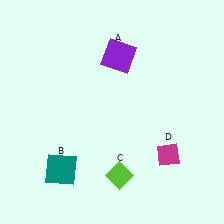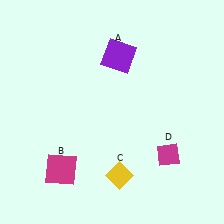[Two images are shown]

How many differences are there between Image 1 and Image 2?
There are 2 differences between the two images.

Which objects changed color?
B changed from teal to magenta. C changed from lime to yellow.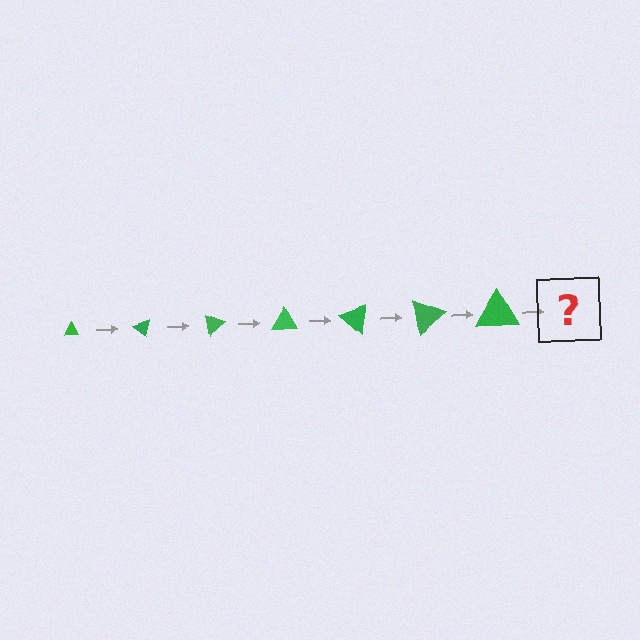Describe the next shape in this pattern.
It should be a triangle, larger than the previous one and rotated 280 degrees from the start.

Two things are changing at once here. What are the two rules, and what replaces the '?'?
The two rules are that the triangle grows larger each step and it rotates 40 degrees each step. The '?' should be a triangle, larger than the previous one and rotated 280 degrees from the start.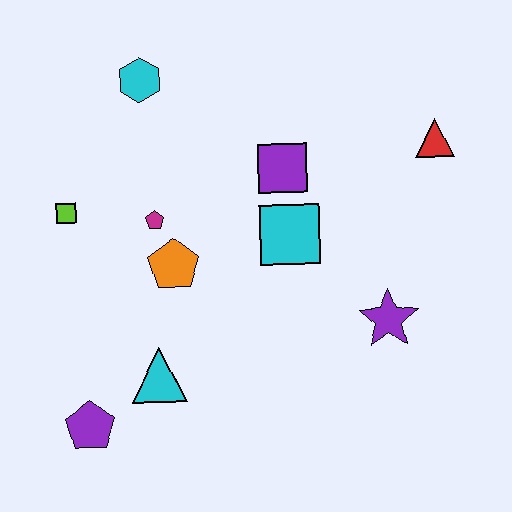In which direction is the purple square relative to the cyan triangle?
The purple square is above the cyan triangle.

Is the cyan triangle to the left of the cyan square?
Yes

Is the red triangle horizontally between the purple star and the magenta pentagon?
No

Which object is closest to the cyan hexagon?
The magenta pentagon is closest to the cyan hexagon.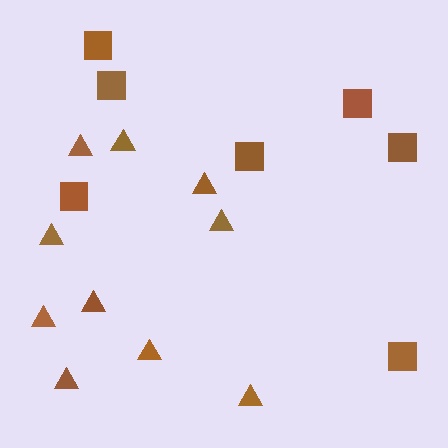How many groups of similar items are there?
There are 2 groups: one group of squares (7) and one group of triangles (10).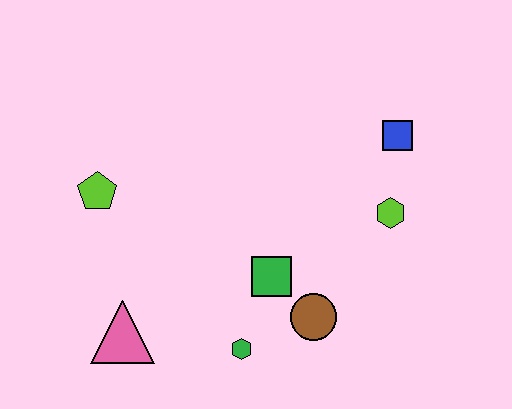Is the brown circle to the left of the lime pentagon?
No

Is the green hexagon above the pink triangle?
No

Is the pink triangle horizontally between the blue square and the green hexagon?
No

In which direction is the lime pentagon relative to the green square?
The lime pentagon is to the left of the green square.